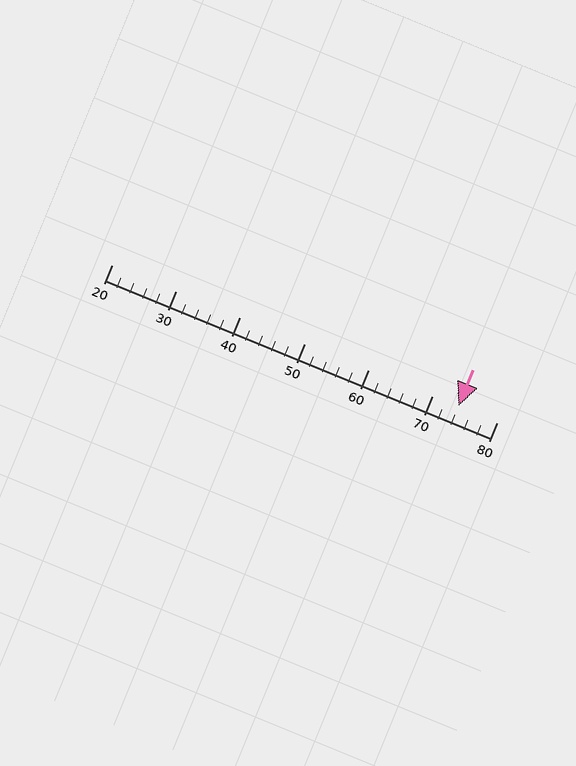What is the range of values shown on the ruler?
The ruler shows values from 20 to 80.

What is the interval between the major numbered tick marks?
The major tick marks are spaced 10 units apart.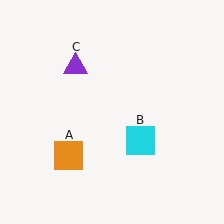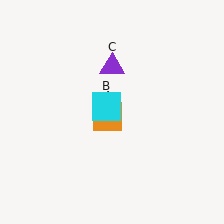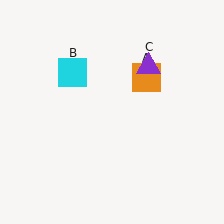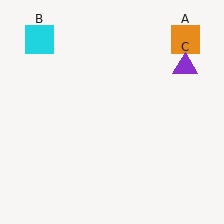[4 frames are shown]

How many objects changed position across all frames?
3 objects changed position: orange square (object A), cyan square (object B), purple triangle (object C).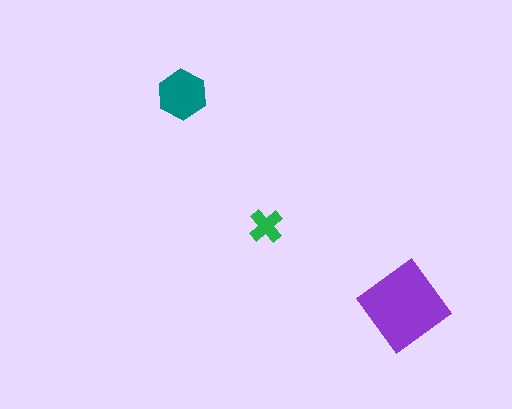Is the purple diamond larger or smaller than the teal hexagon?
Larger.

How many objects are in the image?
There are 3 objects in the image.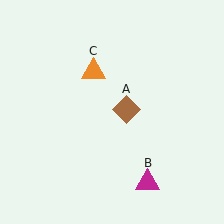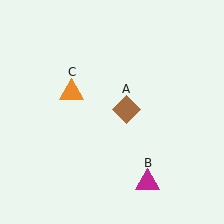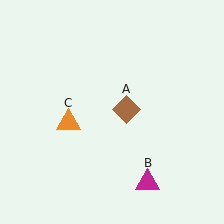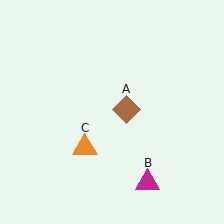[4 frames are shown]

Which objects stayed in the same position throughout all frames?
Brown diamond (object A) and magenta triangle (object B) remained stationary.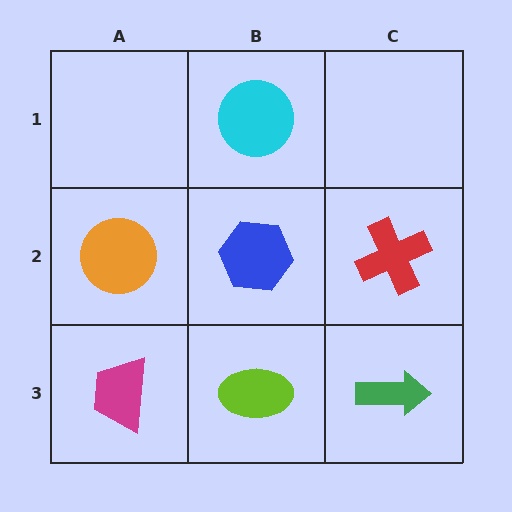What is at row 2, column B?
A blue hexagon.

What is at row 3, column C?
A green arrow.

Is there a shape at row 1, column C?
No, that cell is empty.